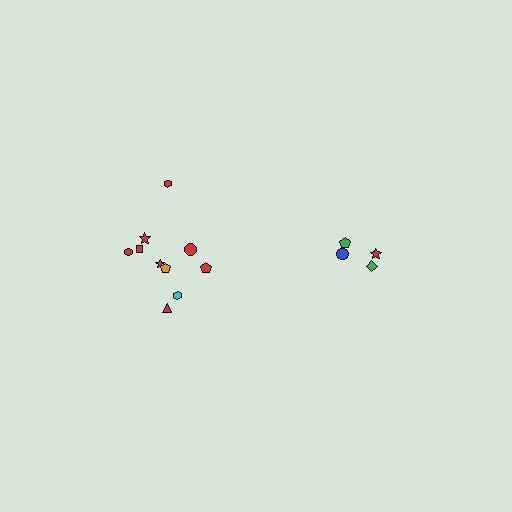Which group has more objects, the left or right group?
The left group.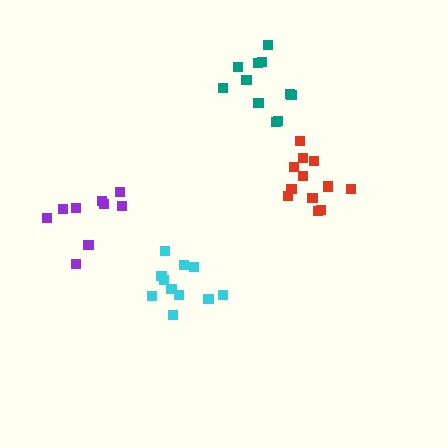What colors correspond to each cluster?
The clusters are colored: cyan, purple, teal, red.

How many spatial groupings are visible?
There are 4 spatial groupings.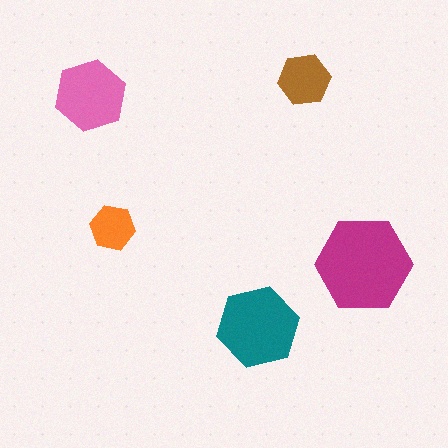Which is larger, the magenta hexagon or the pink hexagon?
The magenta one.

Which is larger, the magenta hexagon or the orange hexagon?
The magenta one.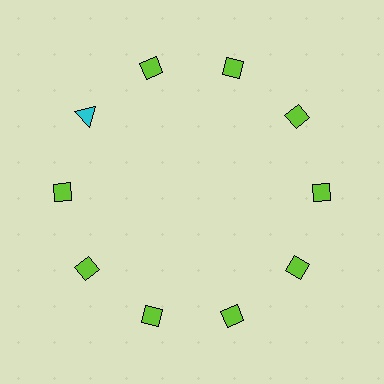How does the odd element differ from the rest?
It differs in both color (cyan instead of lime) and shape (triangle instead of diamond).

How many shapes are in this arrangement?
There are 10 shapes arranged in a ring pattern.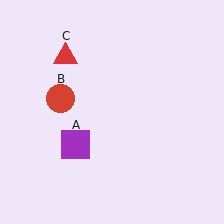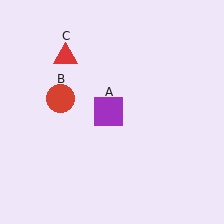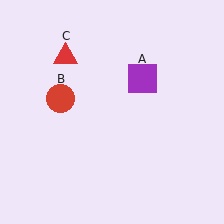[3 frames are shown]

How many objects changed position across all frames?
1 object changed position: purple square (object A).